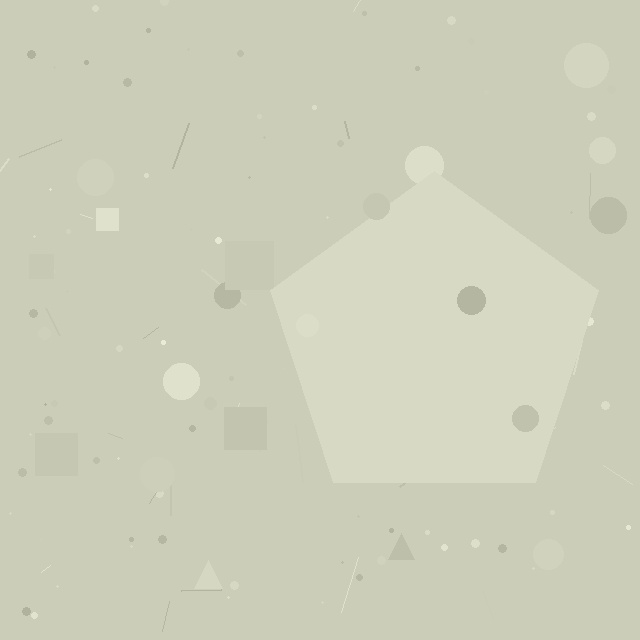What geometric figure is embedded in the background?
A pentagon is embedded in the background.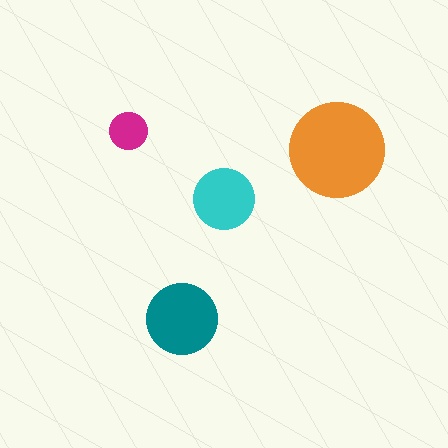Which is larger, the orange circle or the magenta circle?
The orange one.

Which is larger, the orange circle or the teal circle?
The orange one.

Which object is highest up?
The magenta circle is topmost.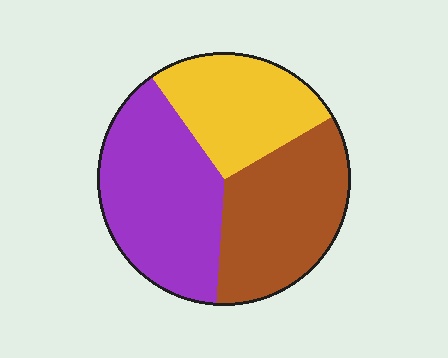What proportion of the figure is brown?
Brown takes up about one third (1/3) of the figure.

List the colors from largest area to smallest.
From largest to smallest: purple, brown, yellow.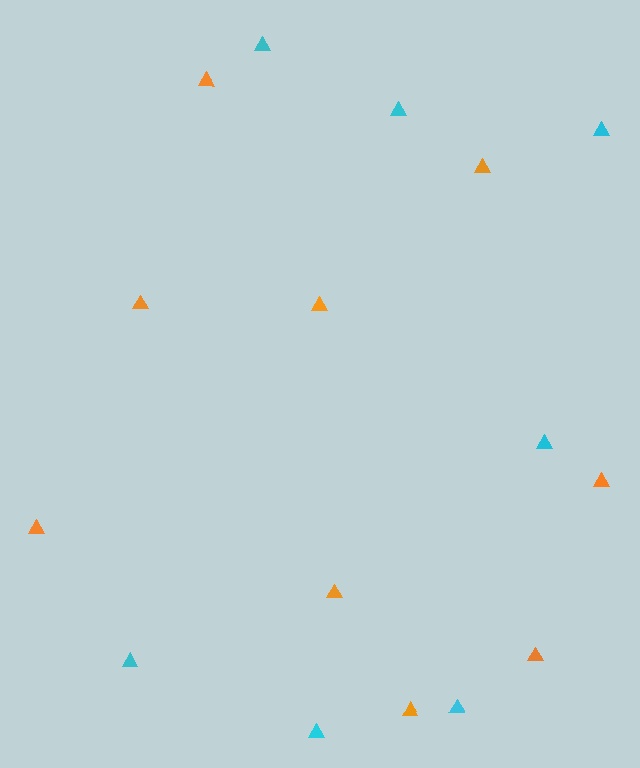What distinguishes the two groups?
There are 2 groups: one group of cyan triangles (7) and one group of orange triangles (9).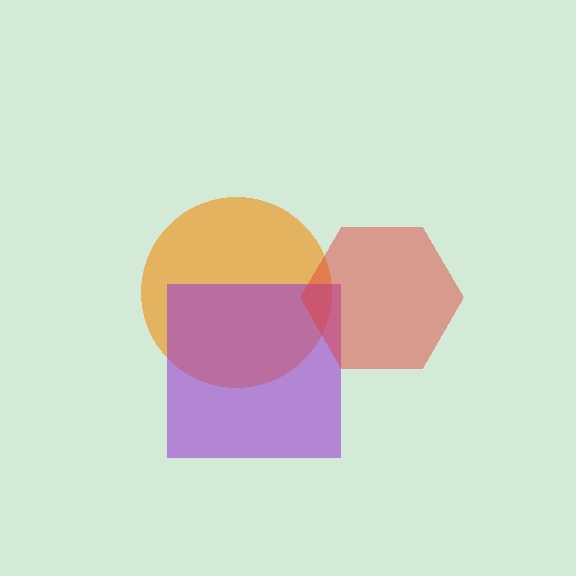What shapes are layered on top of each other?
The layered shapes are: an orange circle, a purple square, a red hexagon.